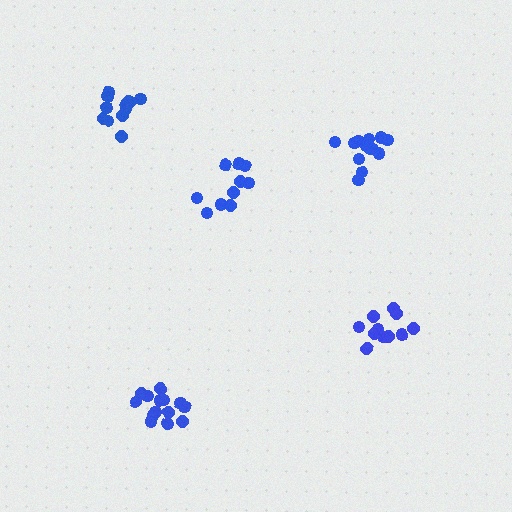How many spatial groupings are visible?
There are 5 spatial groupings.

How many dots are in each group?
Group 1: 12 dots, Group 2: 13 dots, Group 3: 10 dots, Group 4: 11 dots, Group 5: 14 dots (60 total).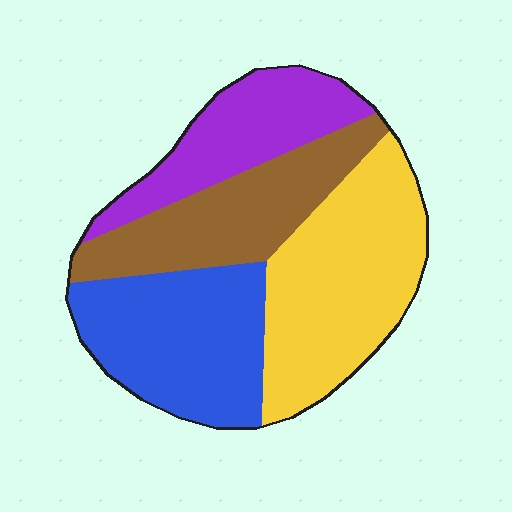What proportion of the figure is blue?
Blue takes up between a quarter and a half of the figure.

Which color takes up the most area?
Yellow, at roughly 30%.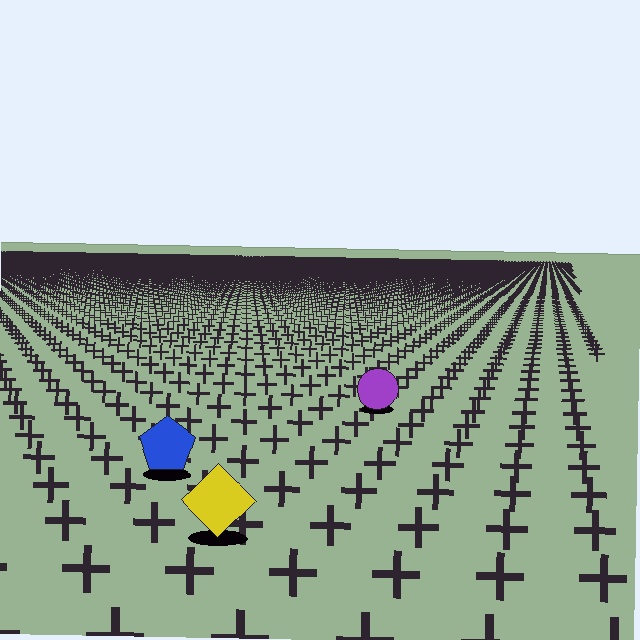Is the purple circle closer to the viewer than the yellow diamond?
No. The yellow diamond is closer — you can tell from the texture gradient: the ground texture is coarser near it.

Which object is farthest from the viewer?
The purple circle is farthest from the viewer. It appears smaller and the ground texture around it is denser.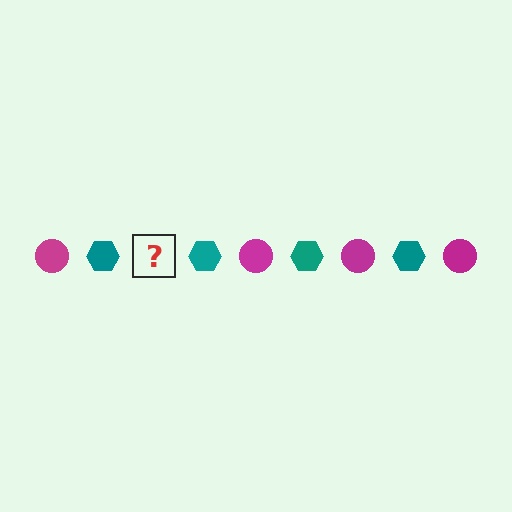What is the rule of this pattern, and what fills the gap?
The rule is that the pattern alternates between magenta circle and teal hexagon. The gap should be filled with a magenta circle.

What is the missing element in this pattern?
The missing element is a magenta circle.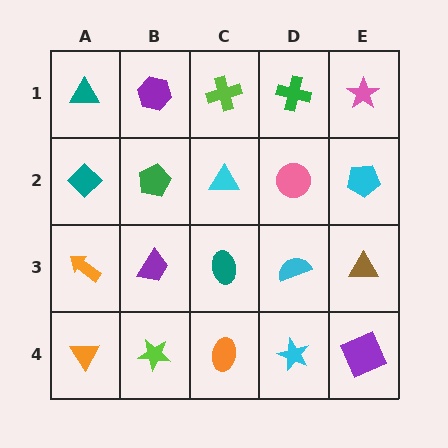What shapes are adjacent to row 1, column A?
A teal diamond (row 2, column A), a purple hexagon (row 1, column B).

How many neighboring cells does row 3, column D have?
4.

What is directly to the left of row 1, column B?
A teal triangle.